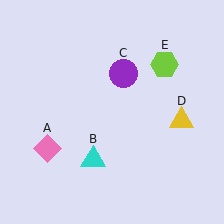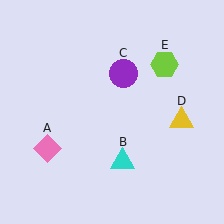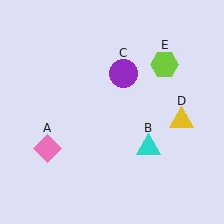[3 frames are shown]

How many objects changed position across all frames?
1 object changed position: cyan triangle (object B).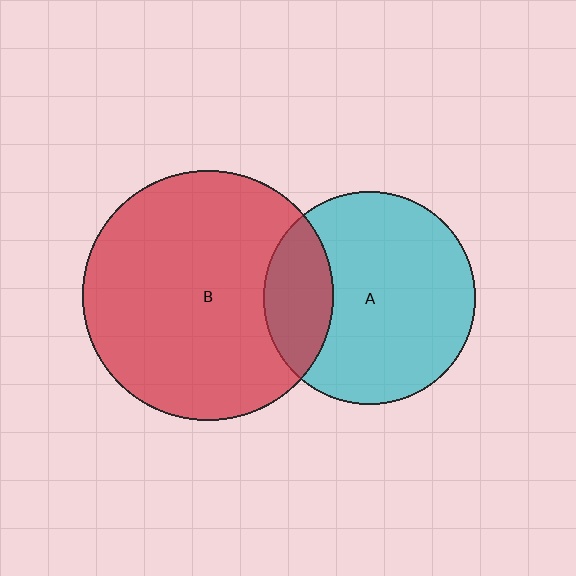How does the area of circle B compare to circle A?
Approximately 1.4 times.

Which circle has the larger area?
Circle B (red).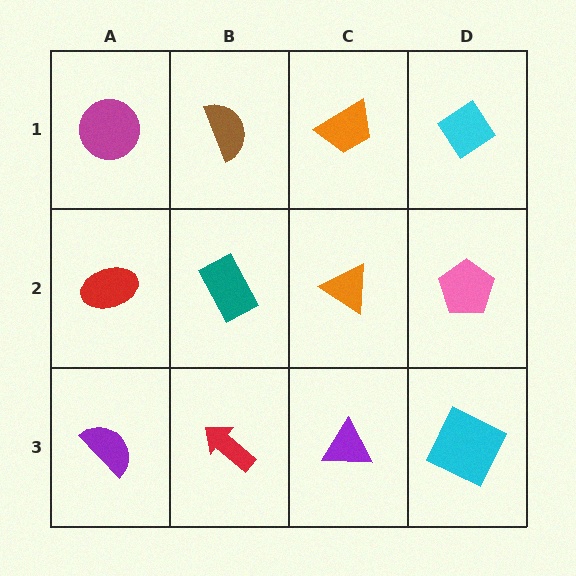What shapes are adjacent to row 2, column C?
An orange trapezoid (row 1, column C), a purple triangle (row 3, column C), a teal rectangle (row 2, column B), a pink pentagon (row 2, column D).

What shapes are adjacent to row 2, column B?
A brown semicircle (row 1, column B), a red arrow (row 3, column B), a red ellipse (row 2, column A), an orange triangle (row 2, column C).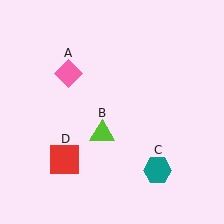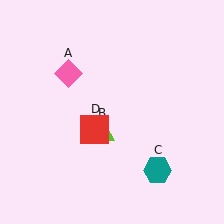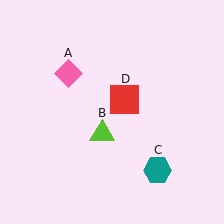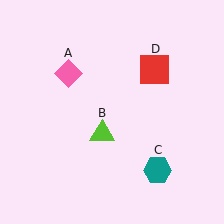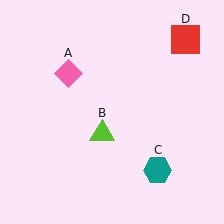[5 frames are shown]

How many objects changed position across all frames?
1 object changed position: red square (object D).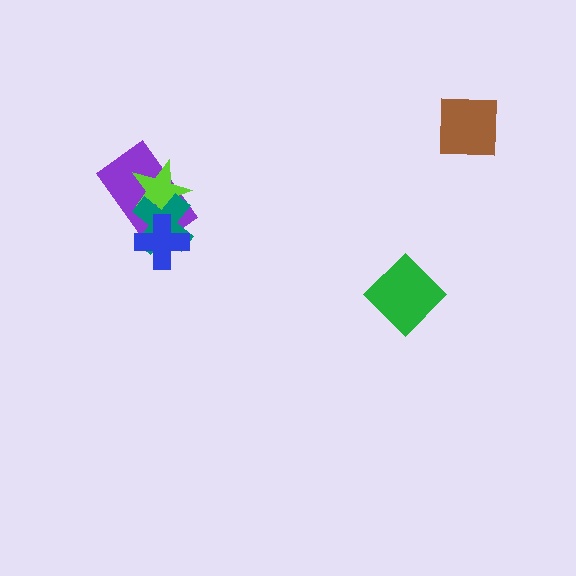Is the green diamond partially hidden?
No, no other shape covers it.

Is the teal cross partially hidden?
Yes, it is partially covered by another shape.